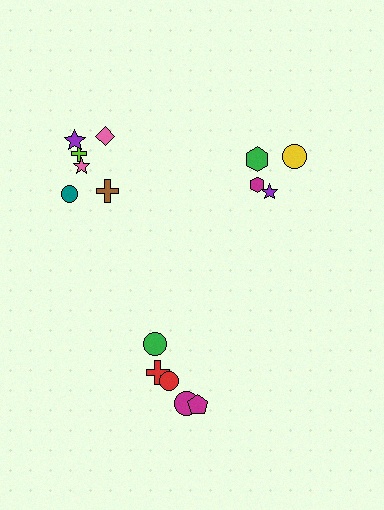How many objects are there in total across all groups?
There are 15 objects.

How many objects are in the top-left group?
There are 6 objects.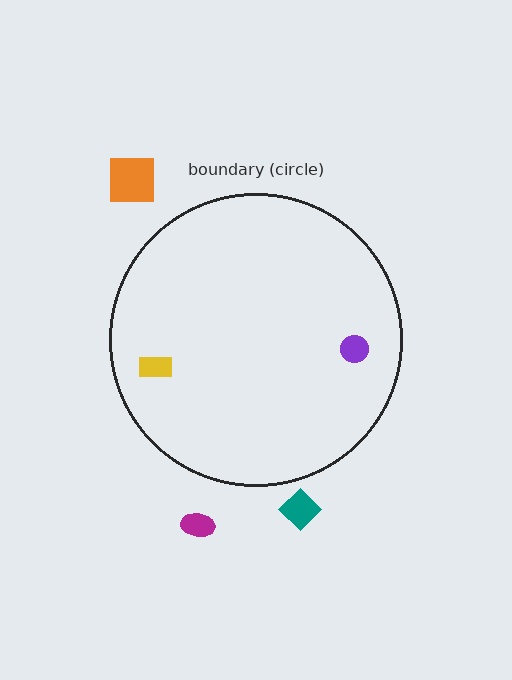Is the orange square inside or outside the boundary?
Outside.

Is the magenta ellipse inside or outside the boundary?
Outside.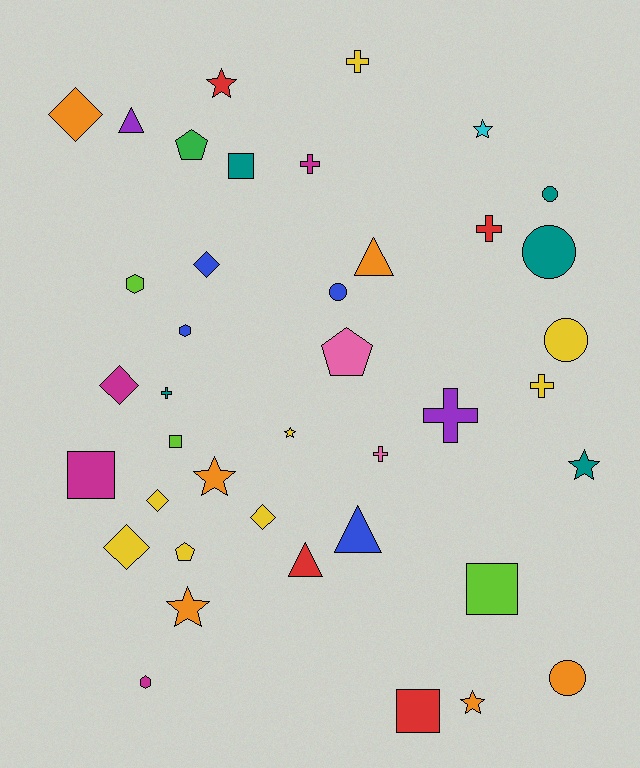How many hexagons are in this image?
There are 3 hexagons.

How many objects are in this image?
There are 40 objects.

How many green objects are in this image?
There is 1 green object.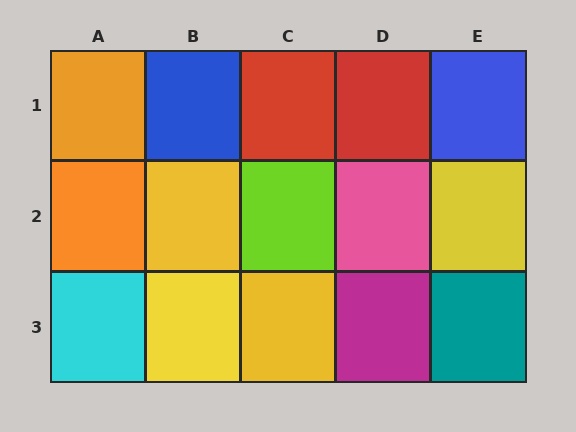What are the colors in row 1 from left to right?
Orange, blue, red, red, blue.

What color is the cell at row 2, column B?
Yellow.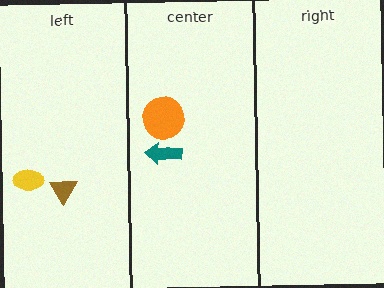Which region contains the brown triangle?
The left region.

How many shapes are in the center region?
2.